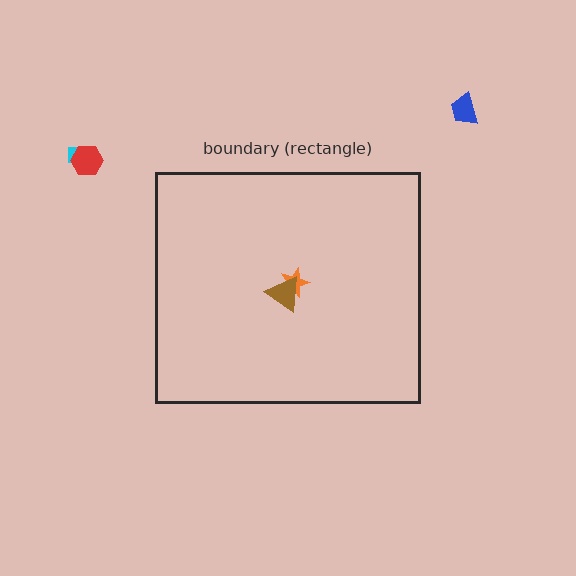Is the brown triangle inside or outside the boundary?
Inside.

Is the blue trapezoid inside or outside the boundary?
Outside.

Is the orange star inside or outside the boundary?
Inside.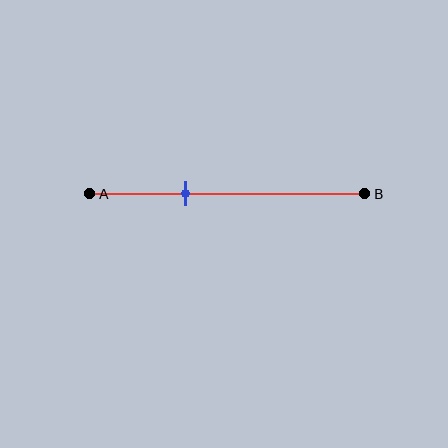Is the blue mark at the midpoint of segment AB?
No, the mark is at about 35% from A, not at the 50% midpoint.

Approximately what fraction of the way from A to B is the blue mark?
The blue mark is approximately 35% of the way from A to B.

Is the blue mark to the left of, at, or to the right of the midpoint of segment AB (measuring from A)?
The blue mark is to the left of the midpoint of segment AB.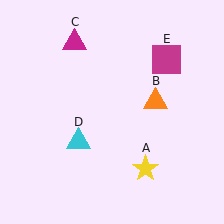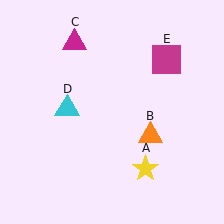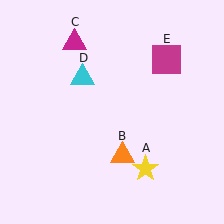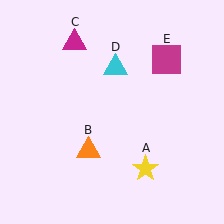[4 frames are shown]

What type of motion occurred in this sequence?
The orange triangle (object B), cyan triangle (object D) rotated clockwise around the center of the scene.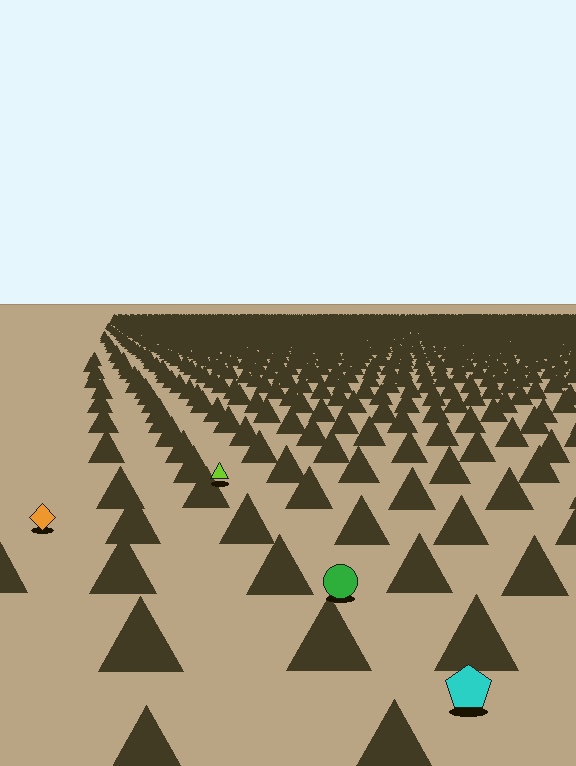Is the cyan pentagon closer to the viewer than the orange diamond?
Yes. The cyan pentagon is closer — you can tell from the texture gradient: the ground texture is coarser near it.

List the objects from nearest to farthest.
From nearest to farthest: the cyan pentagon, the green circle, the orange diamond, the lime triangle.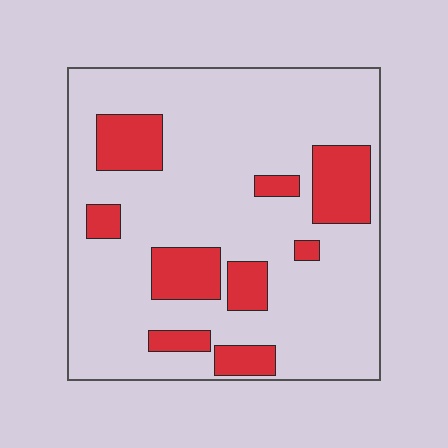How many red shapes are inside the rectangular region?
9.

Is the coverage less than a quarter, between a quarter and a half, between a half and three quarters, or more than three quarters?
Less than a quarter.